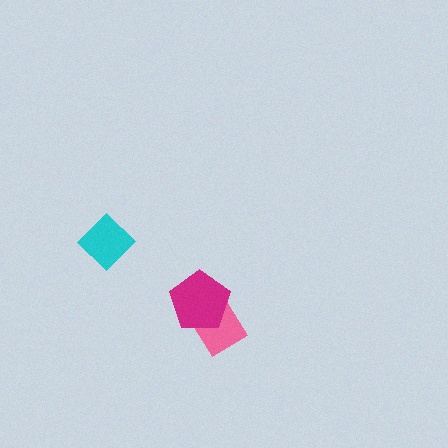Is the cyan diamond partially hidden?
No, no other shape covers it.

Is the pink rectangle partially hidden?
Yes, it is partially covered by another shape.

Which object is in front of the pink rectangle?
The magenta pentagon is in front of the pink rectangle.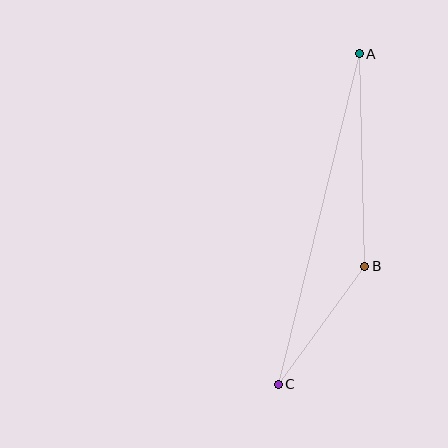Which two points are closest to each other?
Points B and C are closest to each other.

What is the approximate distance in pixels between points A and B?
The distance between A and B is approximately 213 pixels.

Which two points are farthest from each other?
Points A and C are farthest from each other.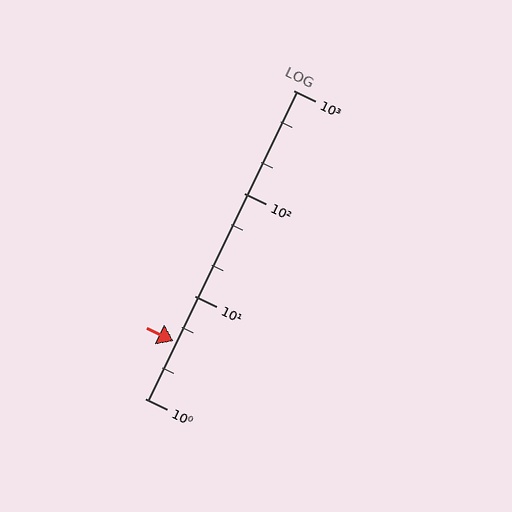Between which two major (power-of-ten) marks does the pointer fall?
The pointer is between 1 and 10.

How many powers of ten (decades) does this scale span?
The scale spans 3 decades, from 1 to 1000.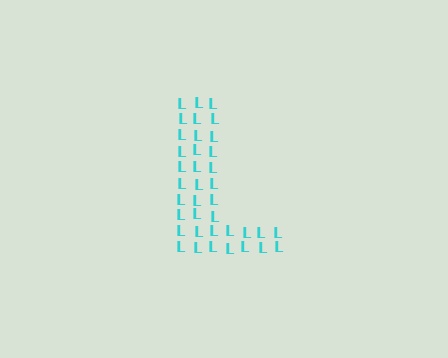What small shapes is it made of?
It is made of small letter L's.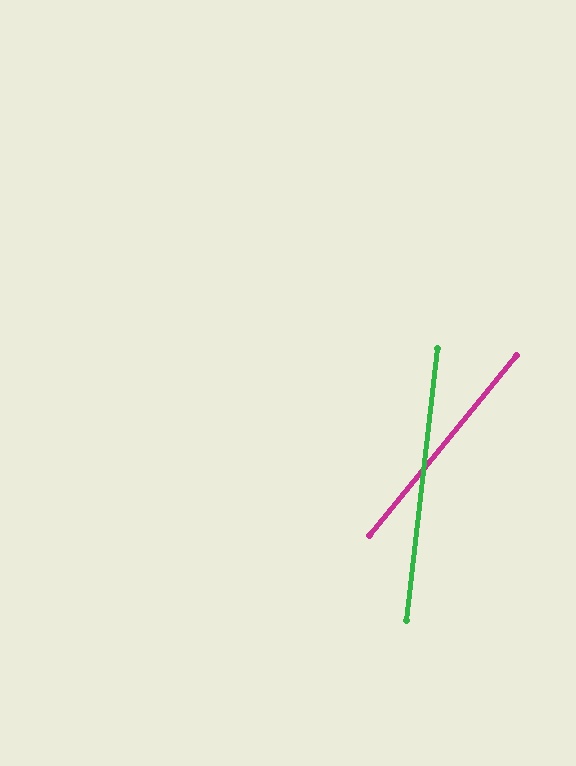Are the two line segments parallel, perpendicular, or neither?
Neither parallel nor perpendicular — they differ by about 33°.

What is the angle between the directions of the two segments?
Approximately 33 degrees.